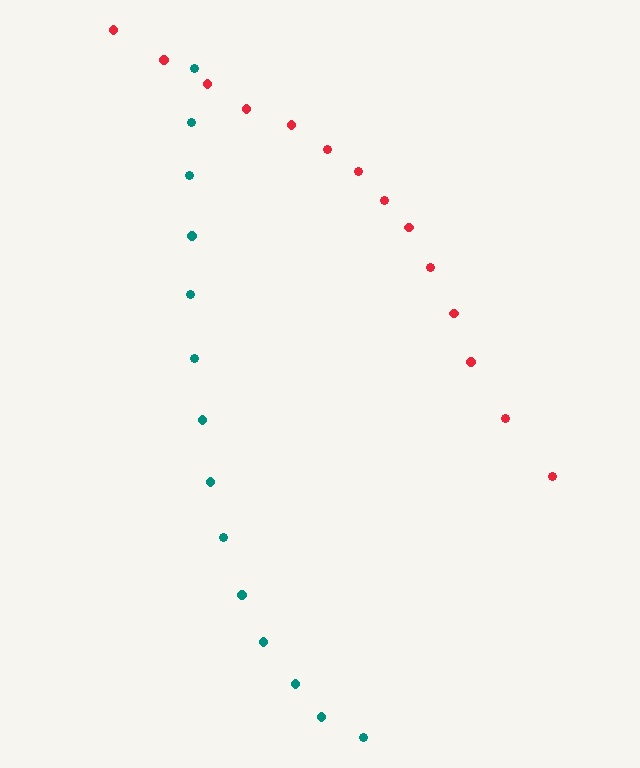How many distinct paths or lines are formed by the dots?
There are 2 distinct paths.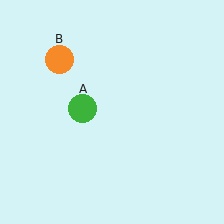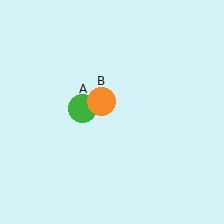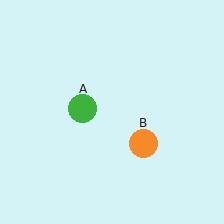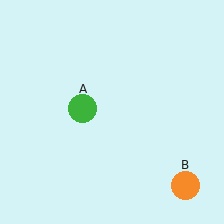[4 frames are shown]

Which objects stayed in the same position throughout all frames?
Green circle (object A) remained stationary.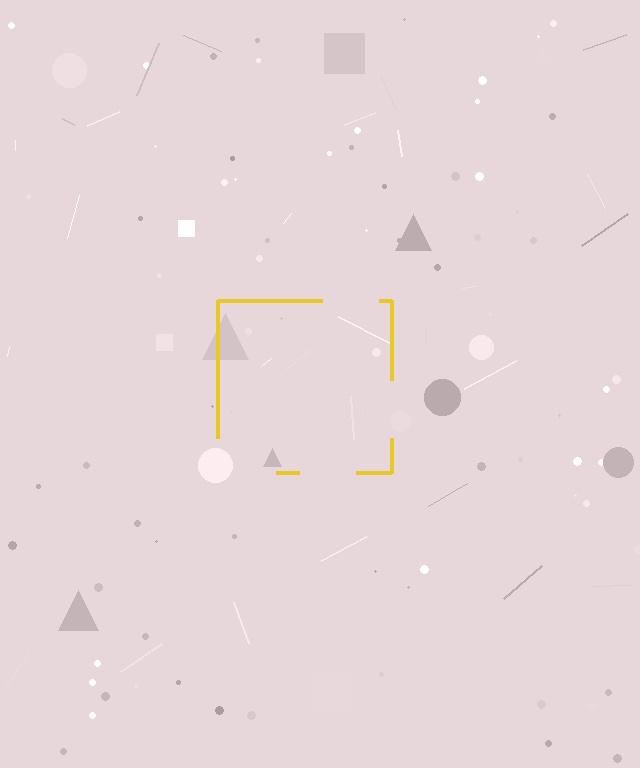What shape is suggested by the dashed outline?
The dashed outline suggests a square.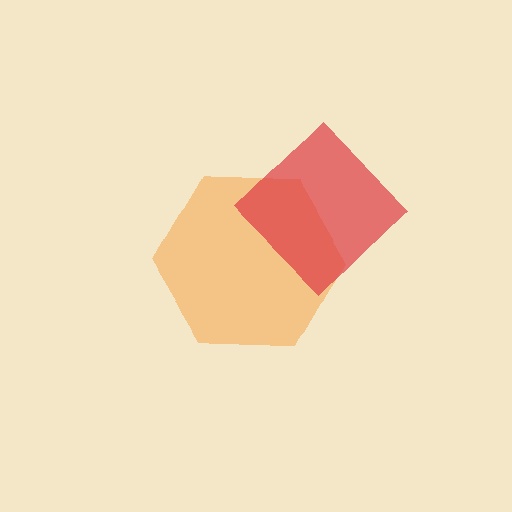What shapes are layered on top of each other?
The layered shapes are: an orange hexagon, a red diamond.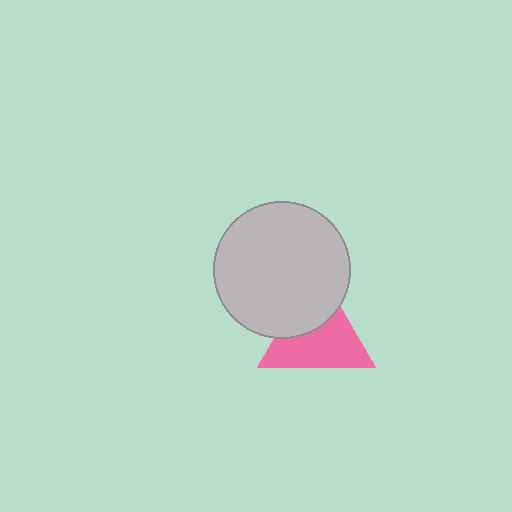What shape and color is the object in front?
The object in front is a light gray circle.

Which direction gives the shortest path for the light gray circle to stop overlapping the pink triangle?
Moving up gives the shortest separation.